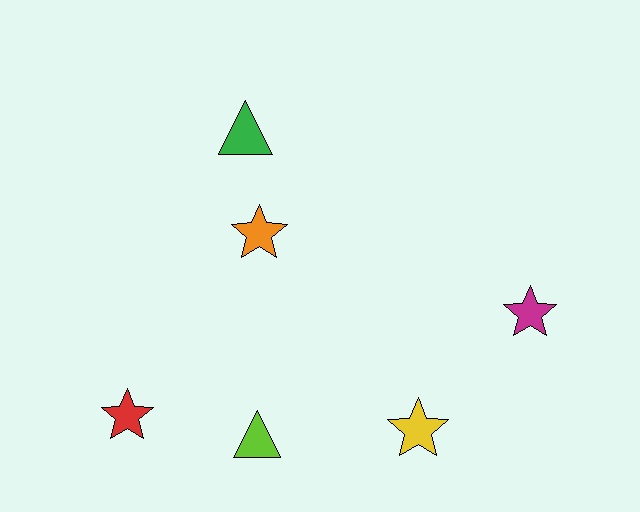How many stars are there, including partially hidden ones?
There are 4 stars.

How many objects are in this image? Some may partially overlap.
There are 6 objects.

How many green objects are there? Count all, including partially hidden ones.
There is 1 green object.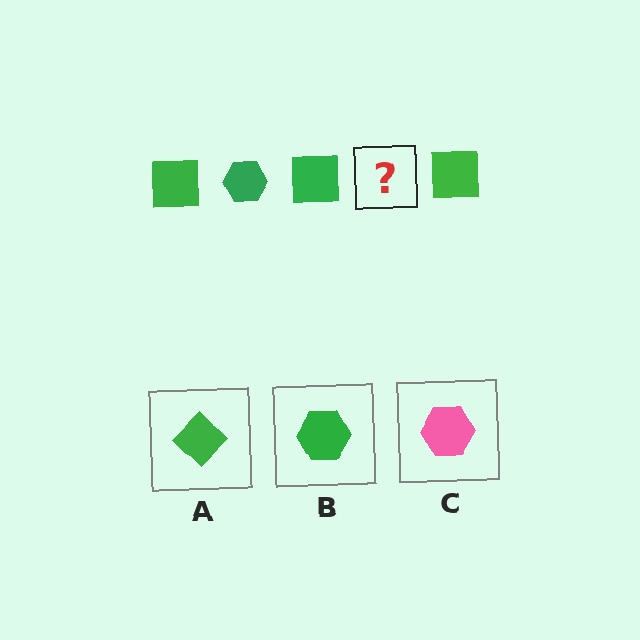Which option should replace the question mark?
Option B.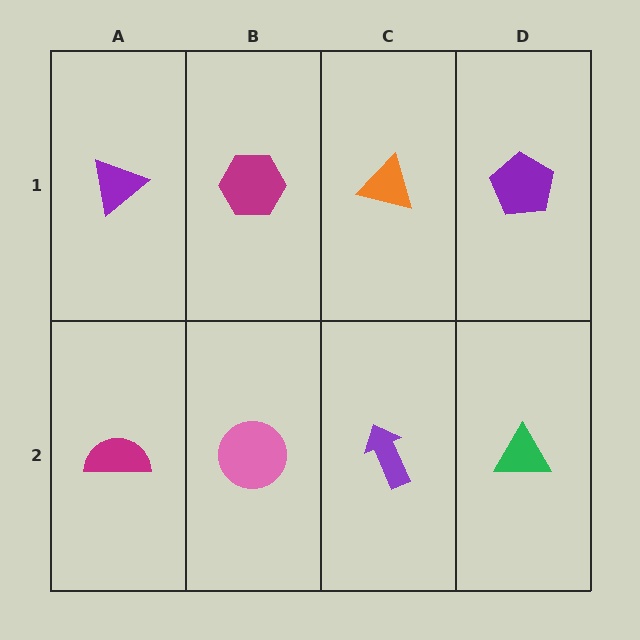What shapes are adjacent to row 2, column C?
An orange triangle (row 1, column C), a pink circle (row 2, column B), a green triangle (row 2, column D).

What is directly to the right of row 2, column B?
A purple arrow.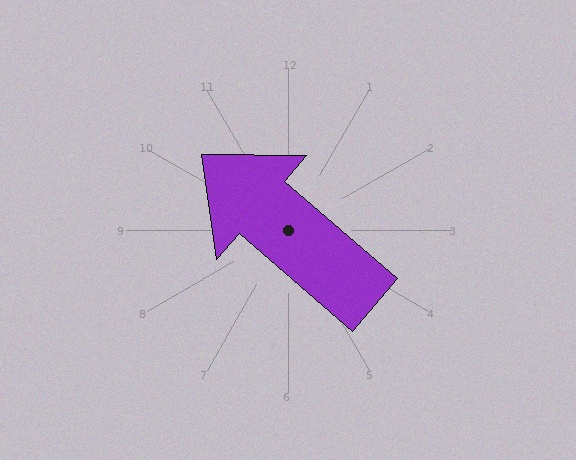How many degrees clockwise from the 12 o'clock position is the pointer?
Approximately 311 degrees.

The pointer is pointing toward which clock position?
Roughly 10 o'clock.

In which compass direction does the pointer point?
Northwest.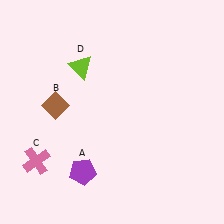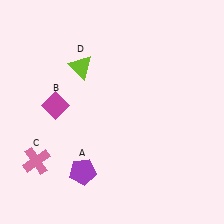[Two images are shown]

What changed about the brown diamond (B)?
In Image 1, B is brown. In Image 2, it changed to magenta.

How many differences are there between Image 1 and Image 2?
There is 1 difference between the two images.